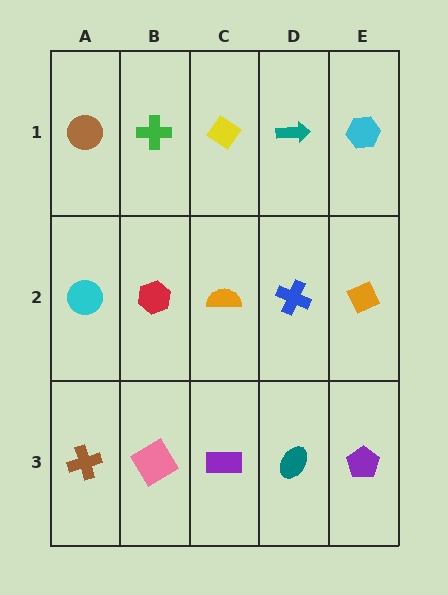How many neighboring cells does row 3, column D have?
3.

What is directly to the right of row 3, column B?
A purple rectangle.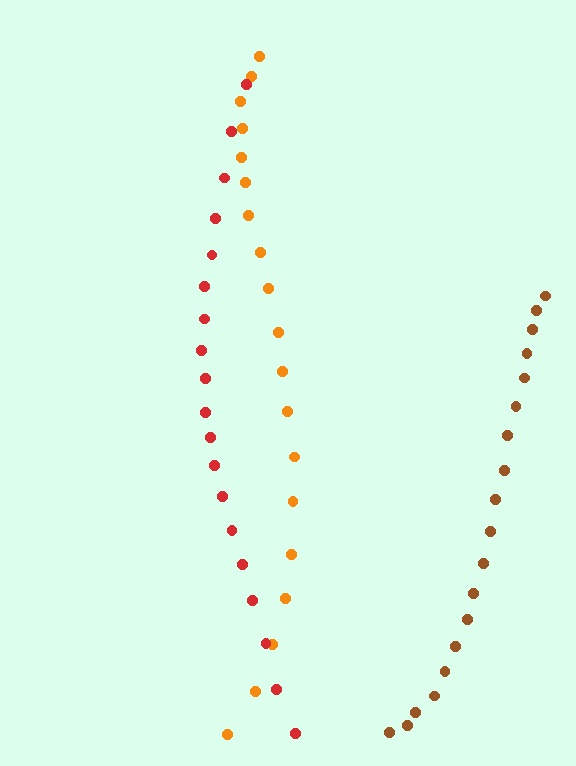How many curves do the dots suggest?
There are 3 distinct paths.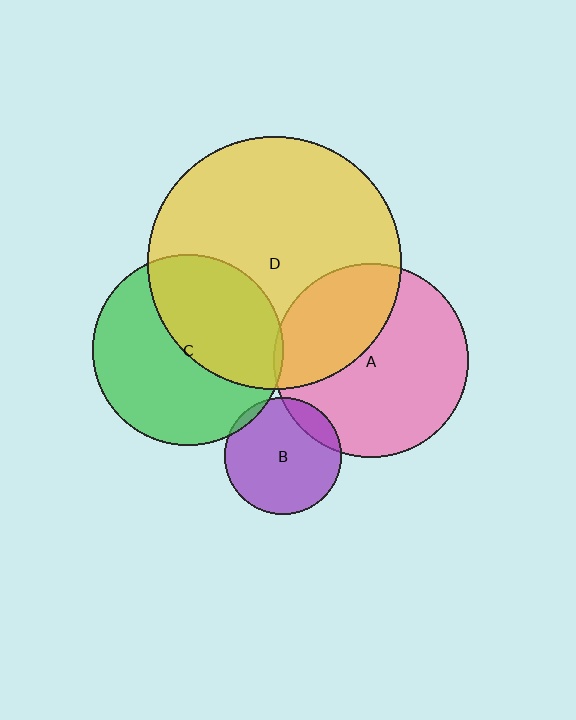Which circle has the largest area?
Circle D (yellow).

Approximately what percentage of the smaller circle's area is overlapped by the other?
Approximately 35%.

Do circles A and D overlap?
Yes.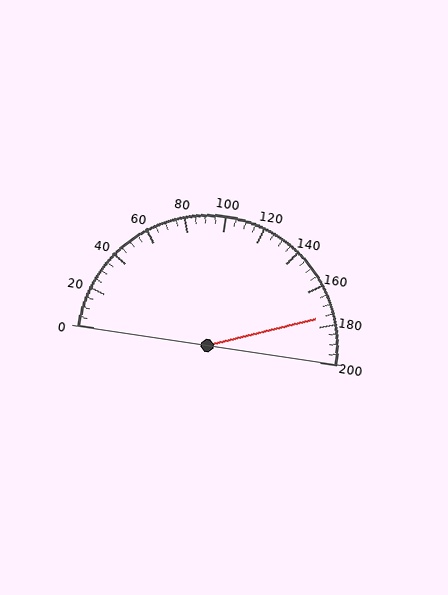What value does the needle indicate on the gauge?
The needle indicates approximately 175.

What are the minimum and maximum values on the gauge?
The gauge ranges from 0 to 200.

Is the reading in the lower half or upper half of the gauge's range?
The reading is in the upper half of the range (0 to 200).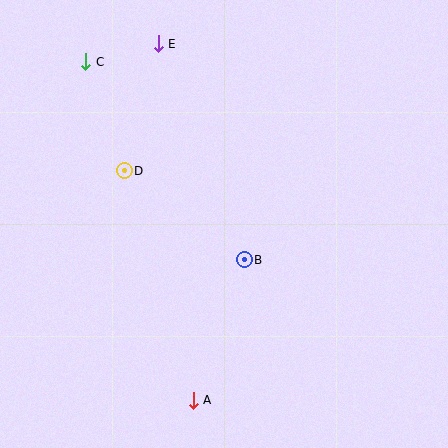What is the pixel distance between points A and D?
The distance between A and D is 239 pixels.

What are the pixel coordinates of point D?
Point D is at (124, 171).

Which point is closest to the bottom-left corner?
Point A is closest to the bottom-left corner.